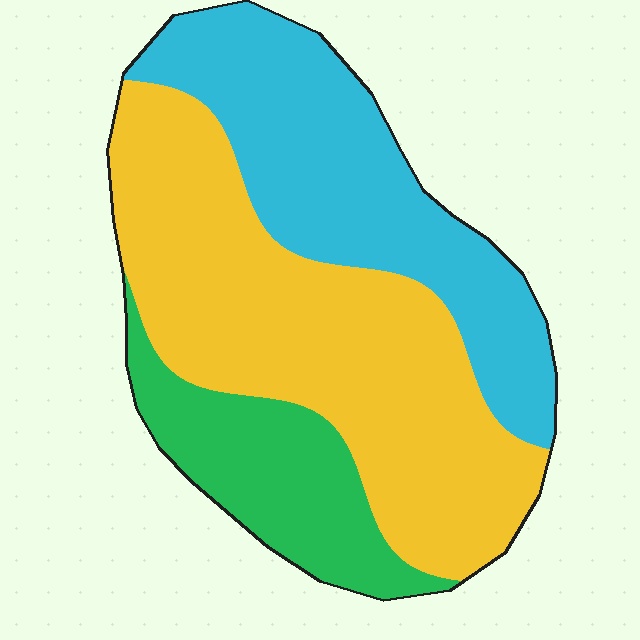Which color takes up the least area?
Green, at roughly 20%.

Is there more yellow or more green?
Yellow.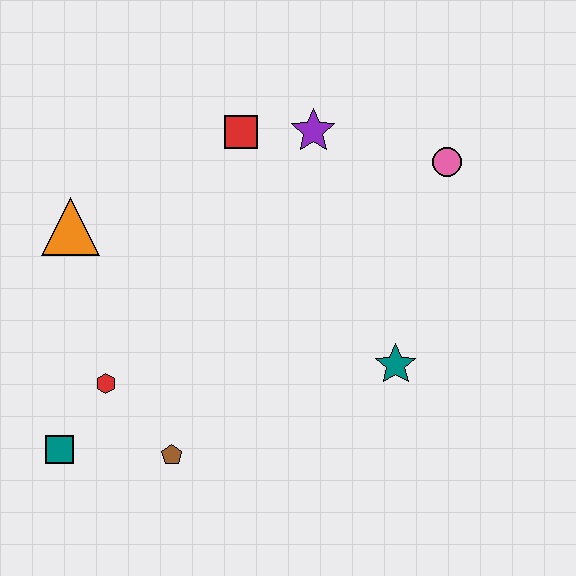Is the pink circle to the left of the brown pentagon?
No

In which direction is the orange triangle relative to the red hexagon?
The orange triangle is above the red hexagon.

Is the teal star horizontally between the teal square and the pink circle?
Yes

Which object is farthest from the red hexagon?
The pink circle is farthest from the red hexagon.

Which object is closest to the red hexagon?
The teal square is closest to the red hexagon.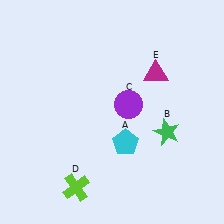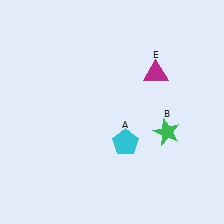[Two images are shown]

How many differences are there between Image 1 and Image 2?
There are 2 differences between the two images.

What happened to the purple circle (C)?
The purple circle (C) was removed in Image 2. It was in the top-right area of Image 1.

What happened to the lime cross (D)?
The lime cross (D) was removed in Image 2. It was in the bottom-left area of Image 1.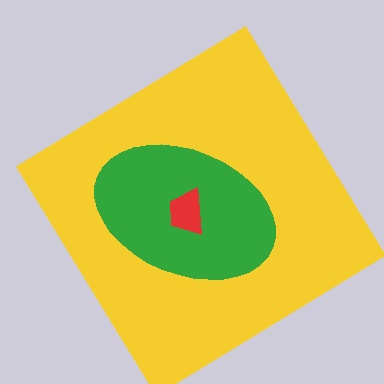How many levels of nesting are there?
3.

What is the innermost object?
The red trapezoid.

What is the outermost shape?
The yellow diamond.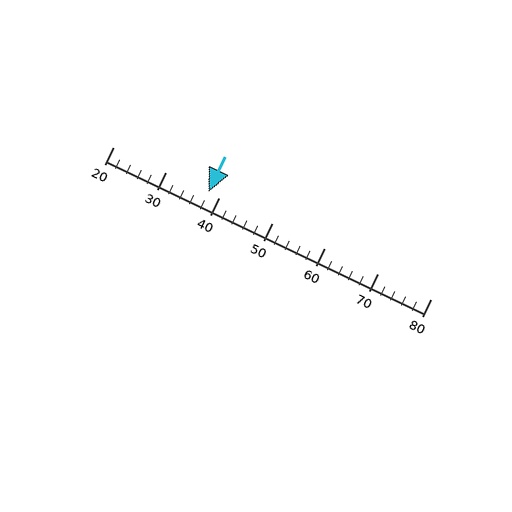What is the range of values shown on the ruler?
The ruler shows values from 20 to 80.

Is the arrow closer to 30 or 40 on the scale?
The arrow is closer to 40.